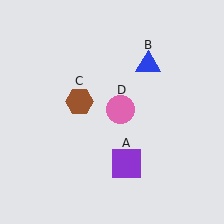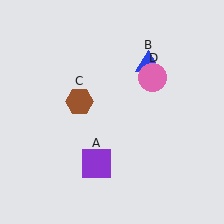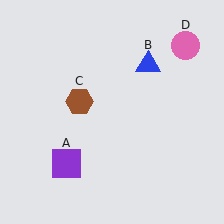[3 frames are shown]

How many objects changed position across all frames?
2 objects changed position: purple square (object A), pink circle (object D).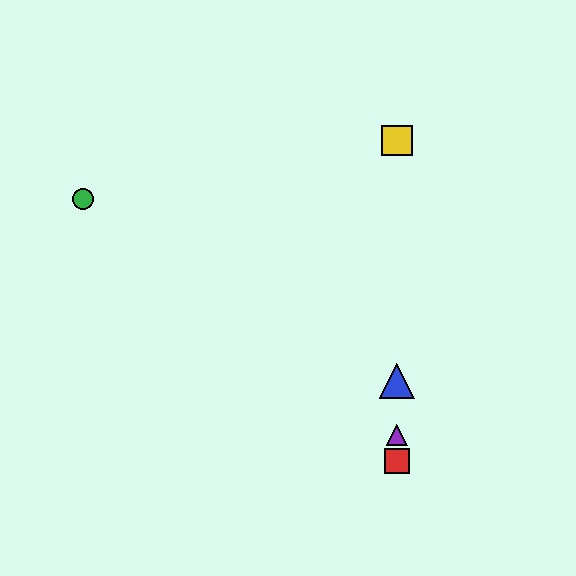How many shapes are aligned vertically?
4 shapes (the red square, the blue triangle, the yellow square, the purple triangle) are aligned vertically.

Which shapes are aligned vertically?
The red square, the blue triangle, the yellow square, the purple triangle are aligned vertically.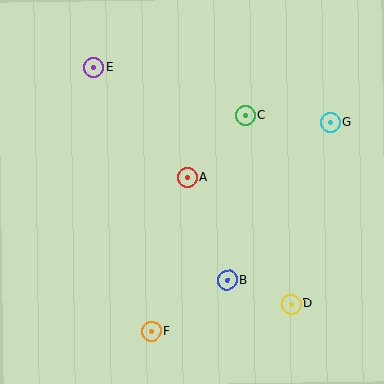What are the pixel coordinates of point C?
Point C is at (245, 116).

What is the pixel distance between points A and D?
The distance between A and D is 164 pixels.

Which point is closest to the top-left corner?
Point E is closest to the top-left corner.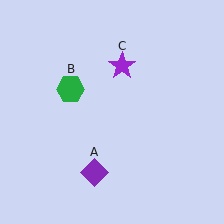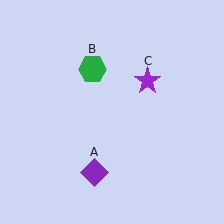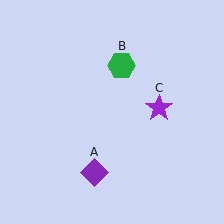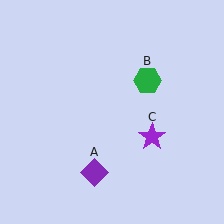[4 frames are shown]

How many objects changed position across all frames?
2 objects changed position: green hexagon (object B), purple star (object C).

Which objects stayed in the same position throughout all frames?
Purple diamond (object A) remained stationary.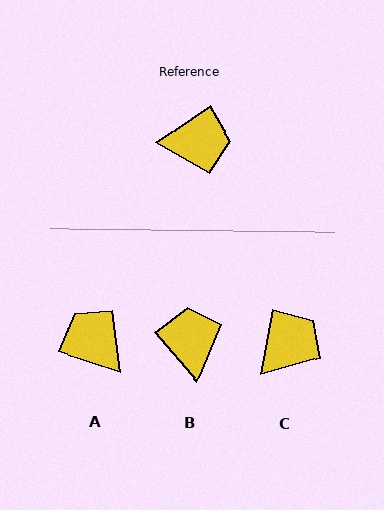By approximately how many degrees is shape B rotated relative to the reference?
Approximately 98 degrees counter-clockwise.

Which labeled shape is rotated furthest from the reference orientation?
A, about 128 degrees away.